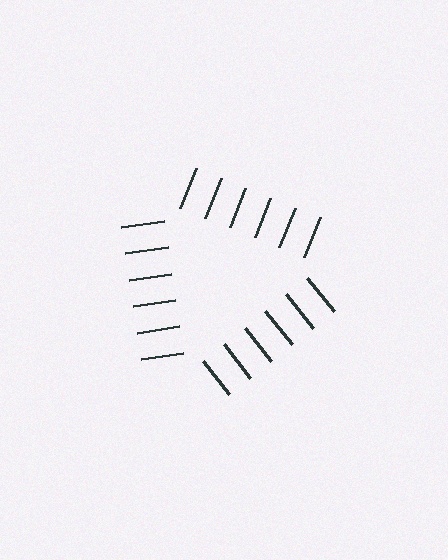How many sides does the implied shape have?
3 sides — the line-ends trace a triangle.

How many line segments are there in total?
18 — 6 along each of the 3 edges.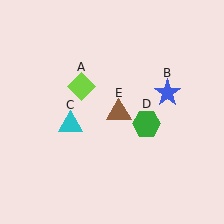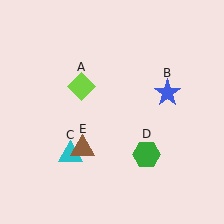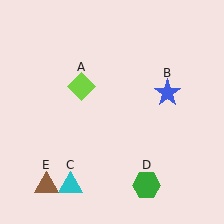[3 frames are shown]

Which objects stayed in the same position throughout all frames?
Lime diamond (object A) and blue star (object B) remained stationary.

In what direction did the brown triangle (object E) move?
The brown triangle (object E) moved down and to the left.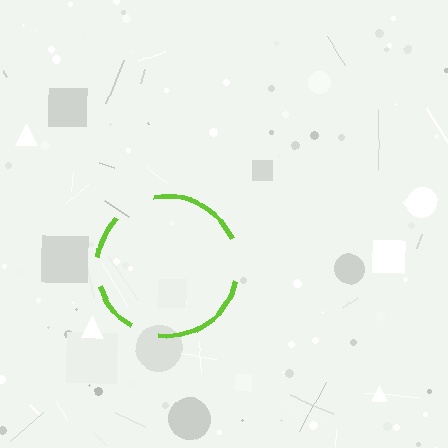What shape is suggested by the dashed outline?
The dashed outline suggests a circle.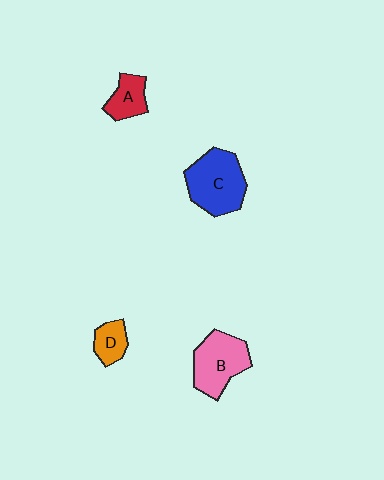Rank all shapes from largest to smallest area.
From largest to smallest: C (blue), B (pink), A (red), D (orange).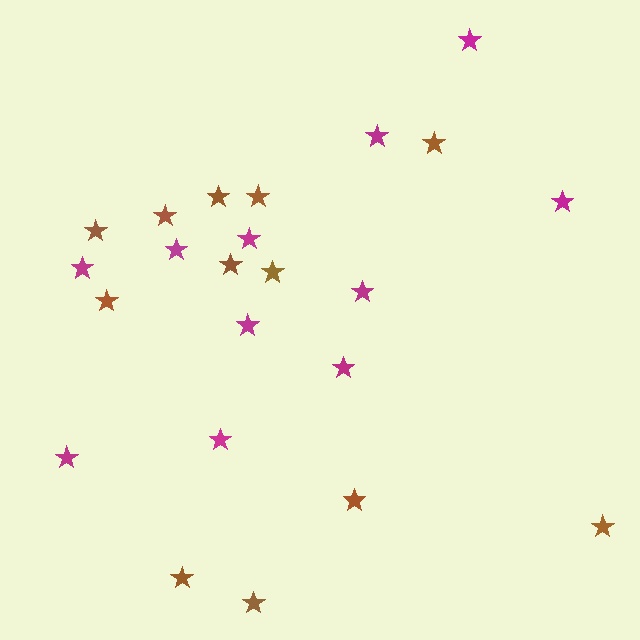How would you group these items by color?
There are 2 groups: one group of brown stars (12) and one group of magenta stars (11).